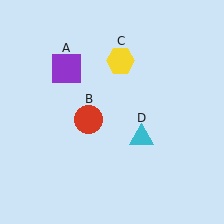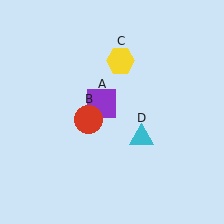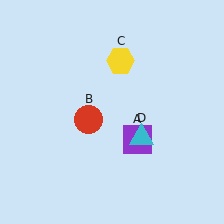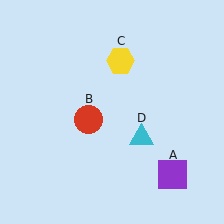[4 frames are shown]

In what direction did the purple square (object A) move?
The purple square (object A) moved down and to the right.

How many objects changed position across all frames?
1 object changed position: purple square (object A).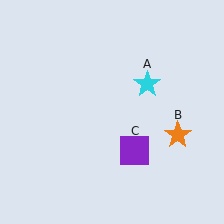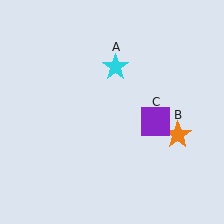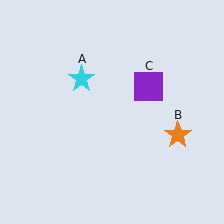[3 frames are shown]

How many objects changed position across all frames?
2 objects changed position: cyan star (object A), purple square (object C).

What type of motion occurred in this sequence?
The cyan star (object A), purple square (object C) rotated counterclockwise around the center of the scene.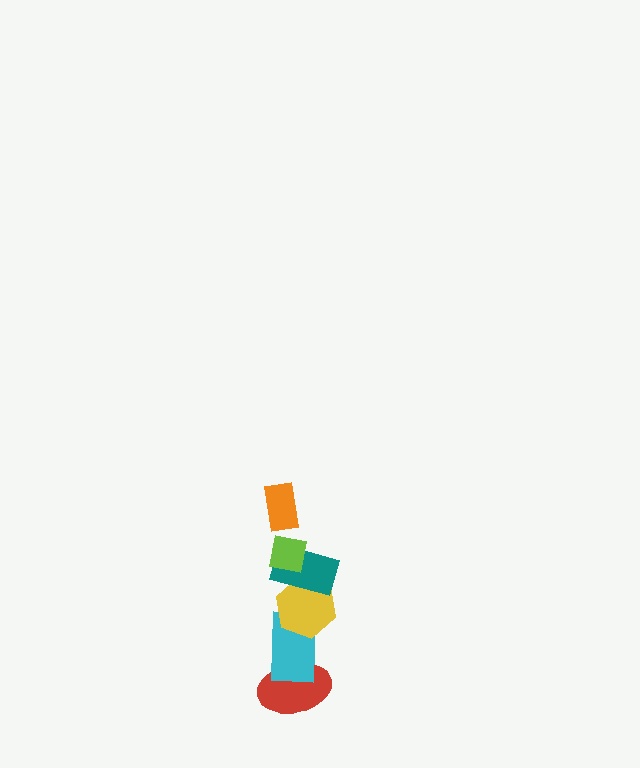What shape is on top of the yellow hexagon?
The teal rectangle is on top of the yellow hexagon.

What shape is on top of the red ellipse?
The cyan rectangle is on top of the red ellipse.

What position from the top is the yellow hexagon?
The yellow hexagon is 4th from the top.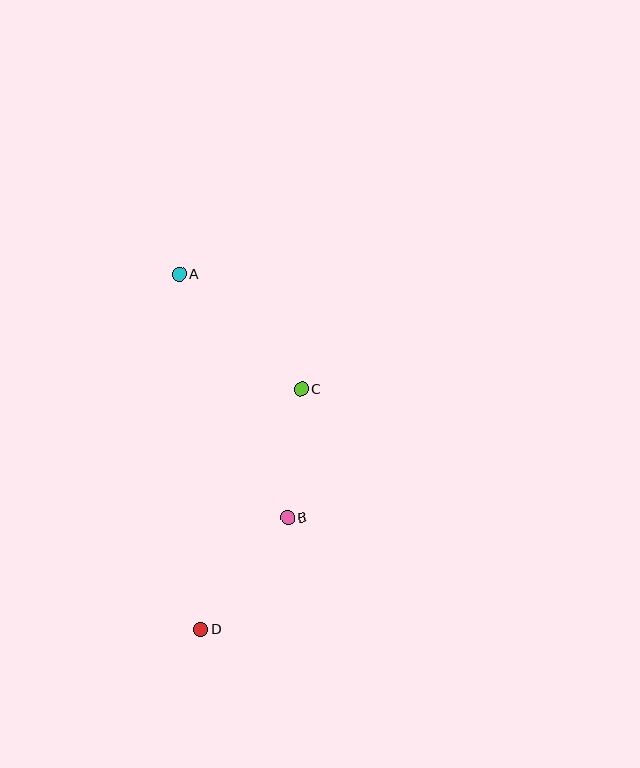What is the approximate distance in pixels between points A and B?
The distance between A and B is approximately 266 pixels.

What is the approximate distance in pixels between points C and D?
The distance between C and D is approximately 260 pixels.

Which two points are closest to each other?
Points B and C are closest to each other.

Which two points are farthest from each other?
Points A and D are farthest from each other.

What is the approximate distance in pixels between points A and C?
The distance between A and C is approximately 168 pixels.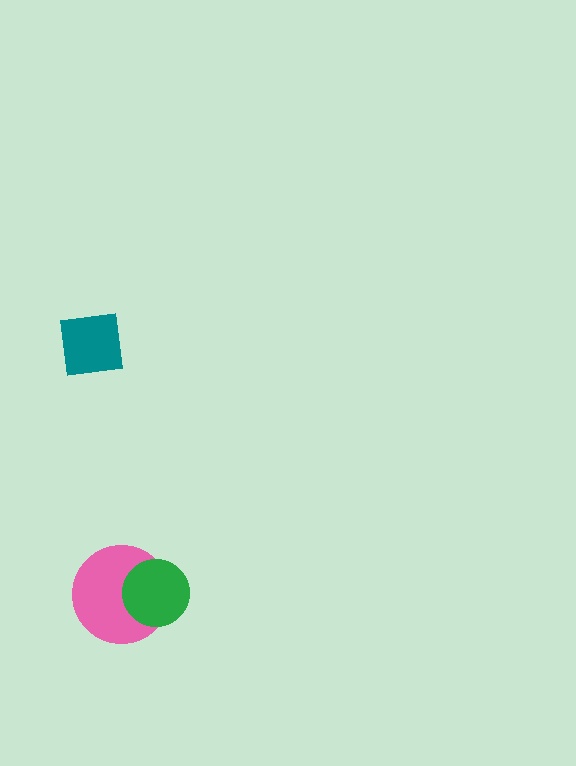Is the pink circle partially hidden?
Yes, it is partially covered by another shape.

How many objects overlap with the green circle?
1 object overlaps with the green circle.